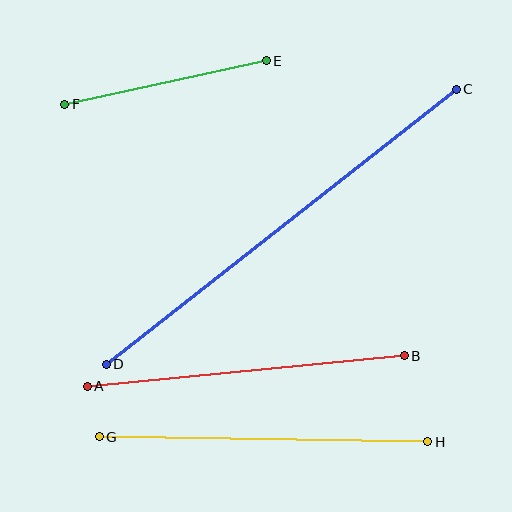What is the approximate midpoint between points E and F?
The midpoint is at approximately (165, 82) pixels.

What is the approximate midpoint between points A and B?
The midpoint is at approximately (246, 371) pixels.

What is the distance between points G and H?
The distance is approximately 328 pixels.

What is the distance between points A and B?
The distance is approximately 318 pixels.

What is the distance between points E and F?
The distance is approximately 206 pixels.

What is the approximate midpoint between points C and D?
The midpoint is at approximately (281, 227) pixels.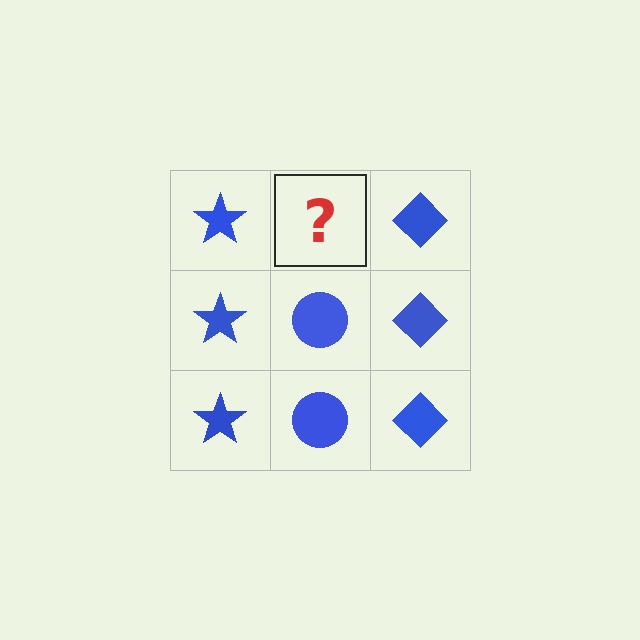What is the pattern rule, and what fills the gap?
The rule is that each column has a consistent shape. The gap should be filled with a blue circle.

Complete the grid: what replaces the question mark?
The question mark should be replaced with a blue circle.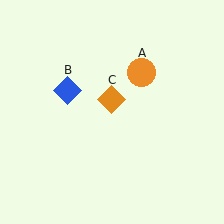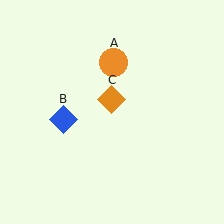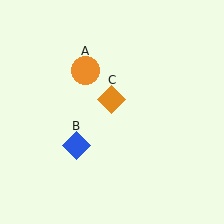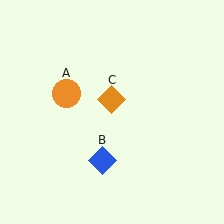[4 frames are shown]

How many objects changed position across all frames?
2 objects changed position: orange circle (object A), blue diamond (object B).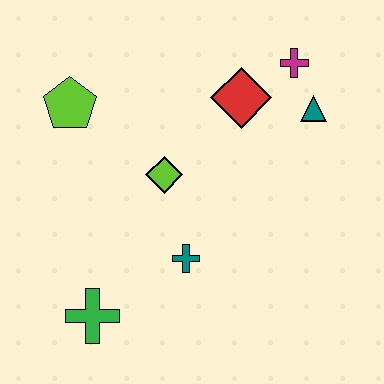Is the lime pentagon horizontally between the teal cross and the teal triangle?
No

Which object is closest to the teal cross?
The lime diamond is closest to the teal cross.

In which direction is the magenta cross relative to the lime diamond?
The magenta cross is to the right of the lime diamond.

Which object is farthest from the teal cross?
The magenta cross is farthest from the teal cross.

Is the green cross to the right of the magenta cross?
No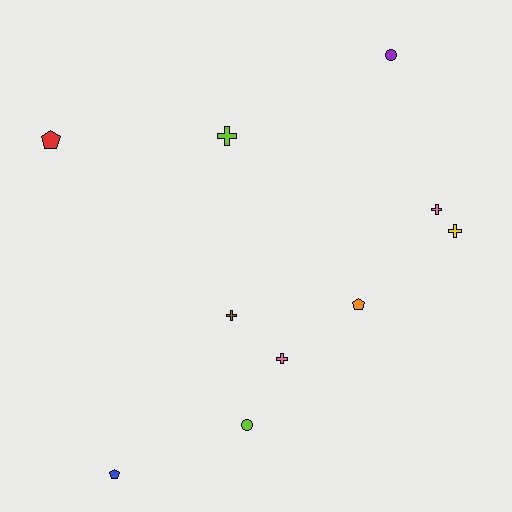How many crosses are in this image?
There are 5 crosses.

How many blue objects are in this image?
There is 1 blue object.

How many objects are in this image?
There are 10 objects.